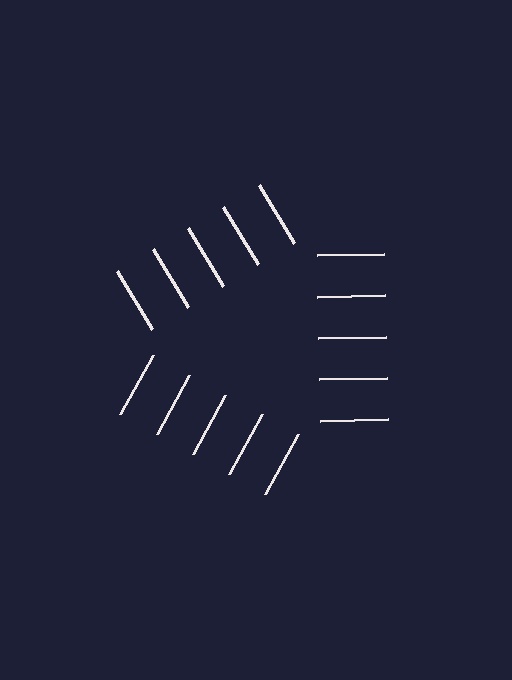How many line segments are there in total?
15 — 5 along each of the 3 edges.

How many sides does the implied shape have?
3 sides — the line-ends trace a triangle.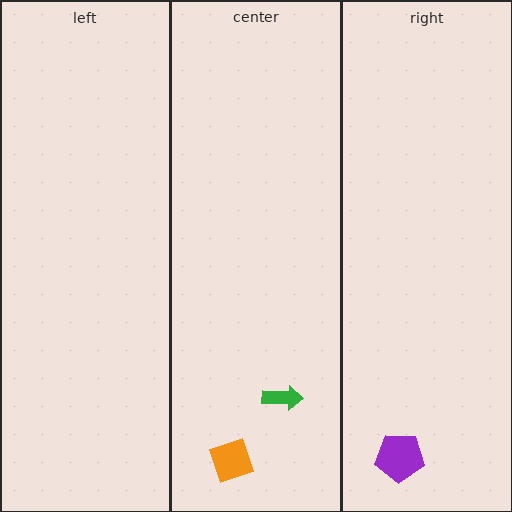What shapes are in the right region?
The purple pentagon.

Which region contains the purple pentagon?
The right region.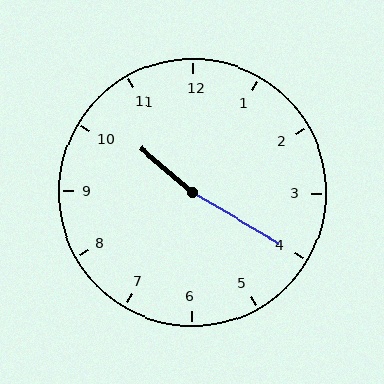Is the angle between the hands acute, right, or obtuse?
It is obtuse.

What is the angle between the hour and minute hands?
Approximately 170 degrees.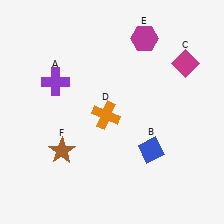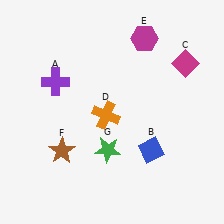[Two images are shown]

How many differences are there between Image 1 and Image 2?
There is 1 difference between the two images.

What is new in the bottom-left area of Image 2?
A green star (G) was added in the bottom-left area of Image 2.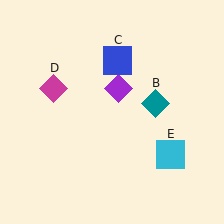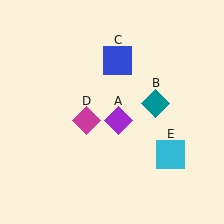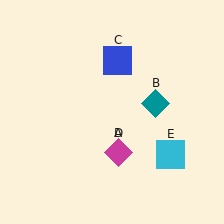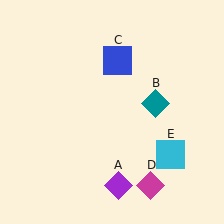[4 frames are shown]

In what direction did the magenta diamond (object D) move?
The magenta diamond (object D) moved down and to the right.